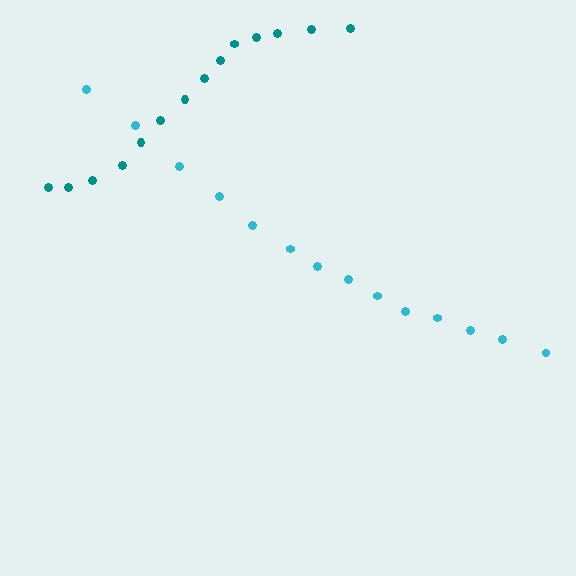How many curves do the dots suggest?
There are 2 distinct paths.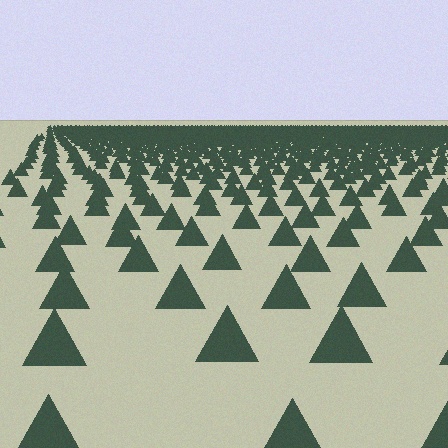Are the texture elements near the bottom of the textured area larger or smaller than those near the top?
Larger. Near the bottom, elements are closer to the viewer and appear at a bigger on-screen size.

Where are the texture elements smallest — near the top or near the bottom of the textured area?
Near the top.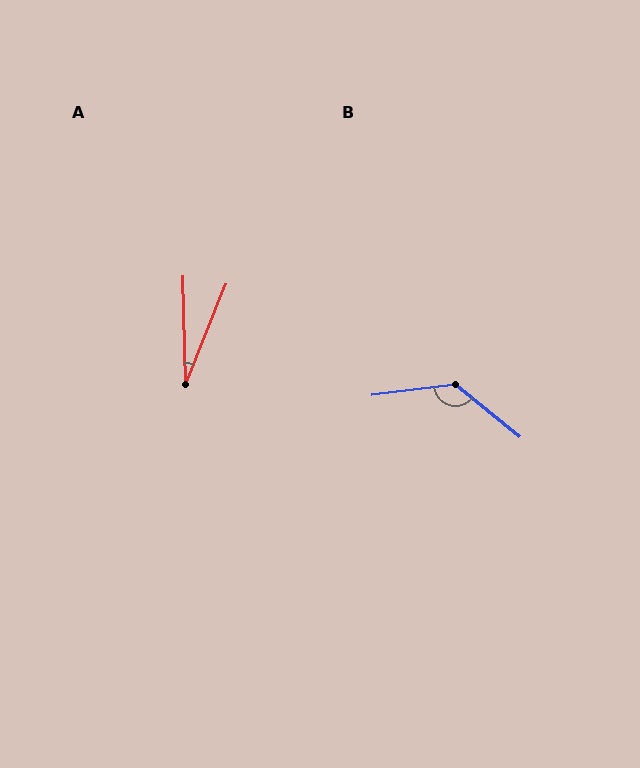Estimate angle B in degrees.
Approximately 134 degrees.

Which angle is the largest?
B, at approximately 134 degrees.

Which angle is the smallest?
A, at approximately 23 degrees.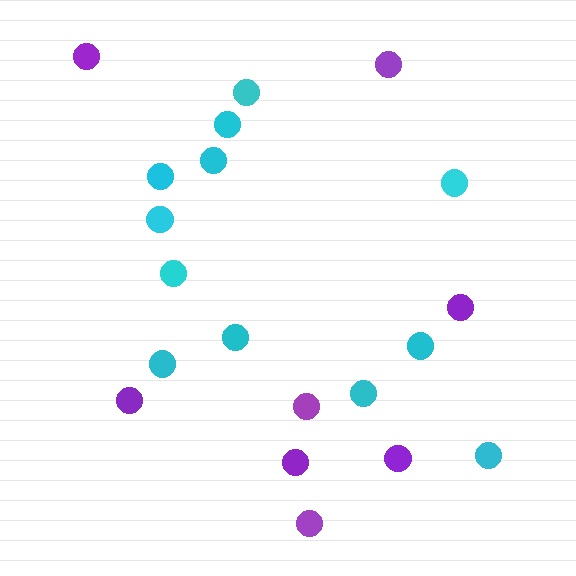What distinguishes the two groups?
There are 2 groups: one group of cyan circles (12) and one group of purple circles (8).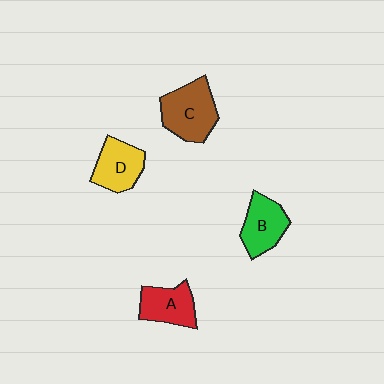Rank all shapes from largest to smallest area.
From largest to smallest: C (brown), D (yellow), B (green), A (red).